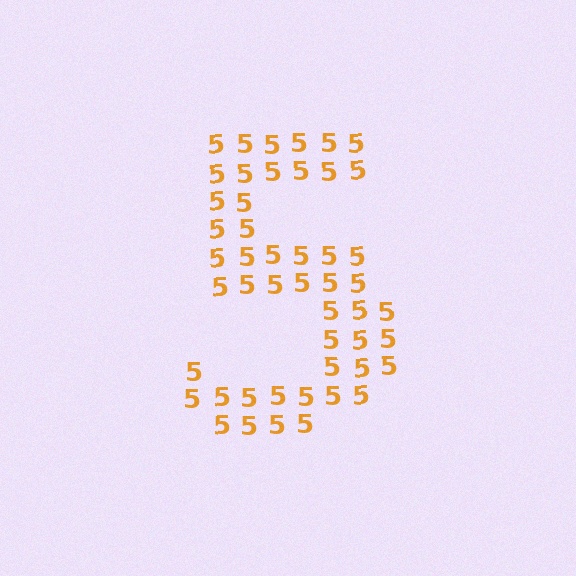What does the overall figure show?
The overall figure shows the digit 5.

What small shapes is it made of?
It is made of small digit 5's.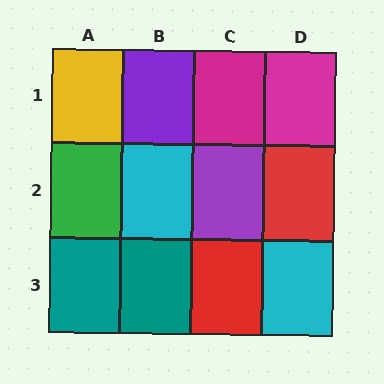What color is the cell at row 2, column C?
Purple.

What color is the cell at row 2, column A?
Green.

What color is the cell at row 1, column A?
Yellow.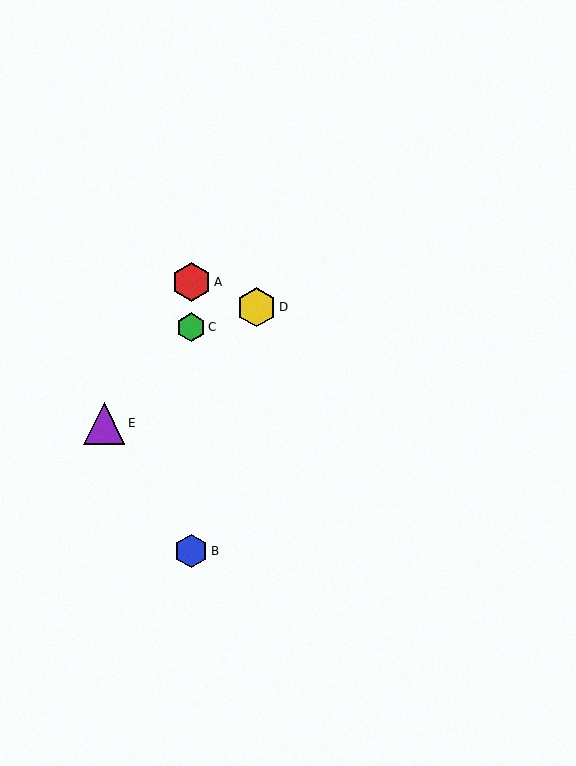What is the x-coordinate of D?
Object D is at x≈257.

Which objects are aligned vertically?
Objects A, B, C are aligned vertically.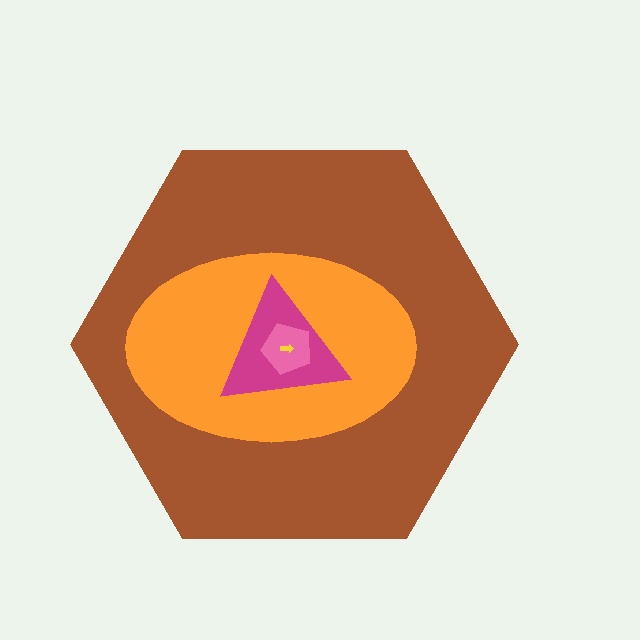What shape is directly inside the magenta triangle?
The pink pentagon.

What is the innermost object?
The yellow arrow.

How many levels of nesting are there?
5.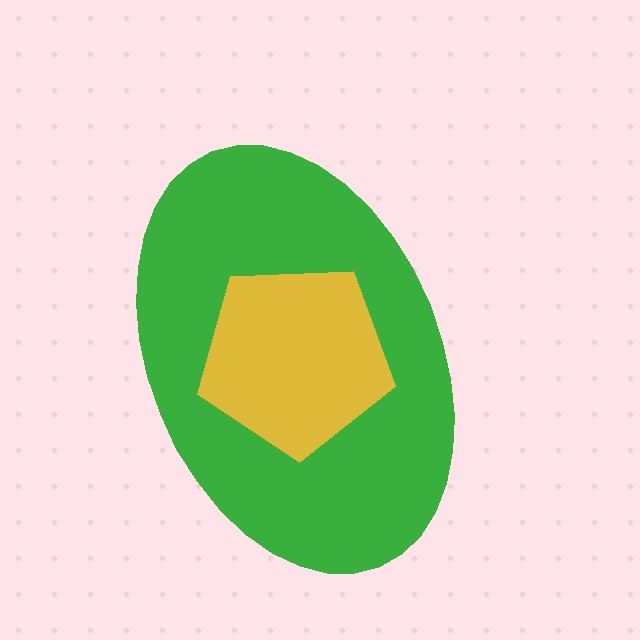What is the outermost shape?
The green ellipse.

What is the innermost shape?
The yellow pentagon.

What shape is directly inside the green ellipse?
The yellow pentagon.